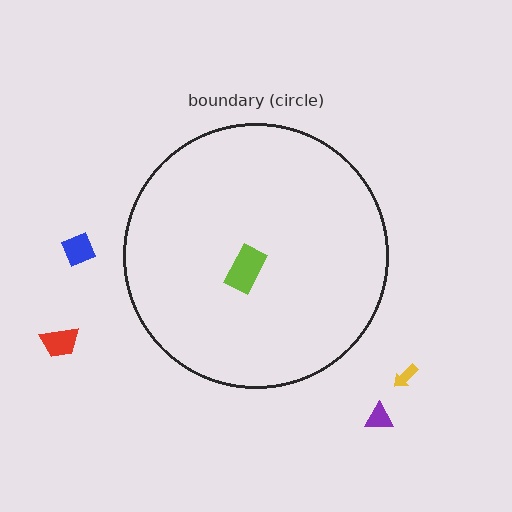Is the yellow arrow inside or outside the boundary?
Outside.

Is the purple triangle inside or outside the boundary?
Outside.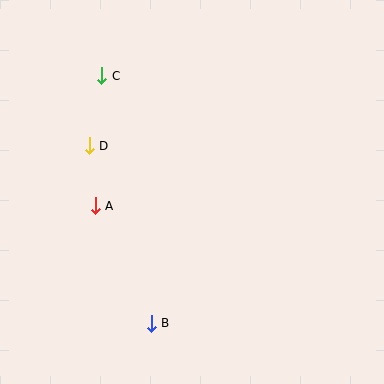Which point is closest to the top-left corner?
Point C is closest to the top-left corner.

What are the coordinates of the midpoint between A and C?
The midpoint between A and C is at (98, 141).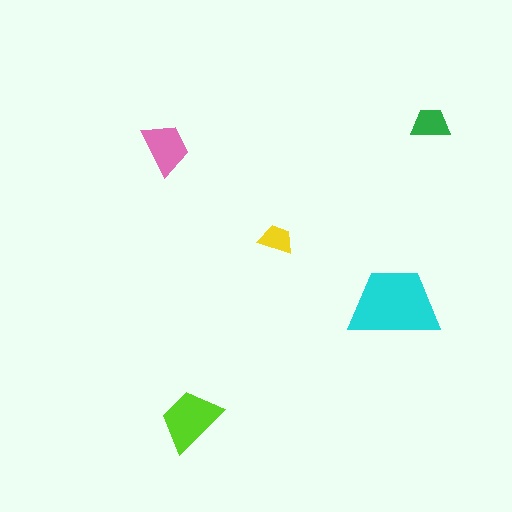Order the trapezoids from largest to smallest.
the cyan one, the lime one, the pink one, the green one, the yellow one.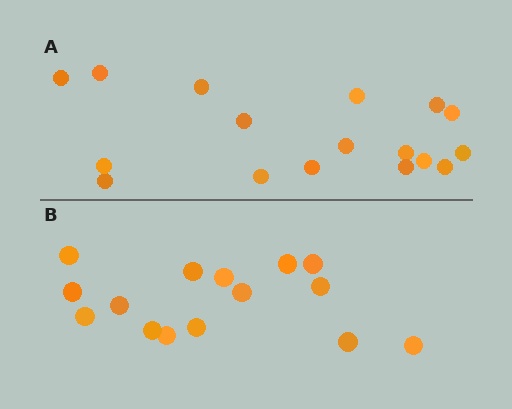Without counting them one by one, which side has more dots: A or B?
Region A (the top region) has more dots.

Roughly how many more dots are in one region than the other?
Region A has just a few more — roughly 2 or 3 more dots than region B.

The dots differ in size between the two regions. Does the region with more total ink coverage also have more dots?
No. Region B has more total ink coverage because its dots are larger, but region A actually contains more individual dots. Total area can be misleading — the number of items is what matters here.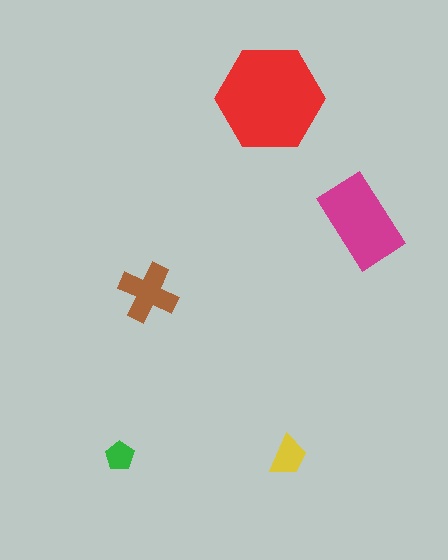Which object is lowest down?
The yellow trapezoid is bottommost.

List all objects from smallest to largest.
The green pentagon, the yellow trapezoid, the brown cross, the magenta rectangle, the red hexagon.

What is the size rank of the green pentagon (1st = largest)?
5th.